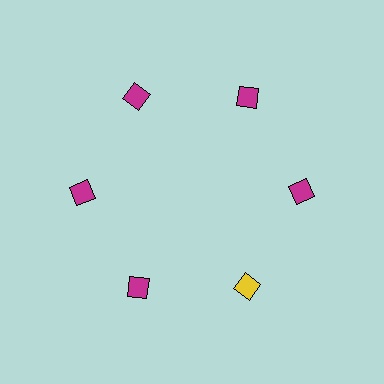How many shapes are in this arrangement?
There are 6 shapes arranged in a ring pattern.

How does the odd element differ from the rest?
It has a different color: yellow instead of magenta.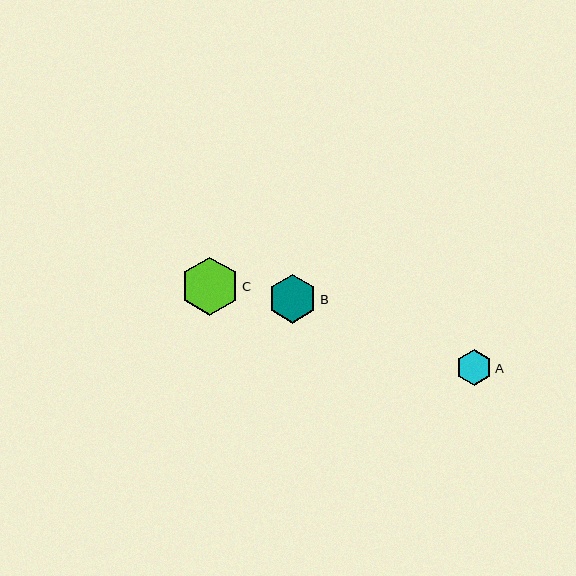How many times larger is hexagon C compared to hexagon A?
Hexagon C is approximately 1.6 times the size of hexagon A.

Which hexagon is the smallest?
Hexagon A is the smallest with a size of approximately 36 pixels.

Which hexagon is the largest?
Hexagon C is the largest with a size of approximately 58 pixels.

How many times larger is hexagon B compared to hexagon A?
Hexagon B is approximately 1.4 times the size of hexagon A.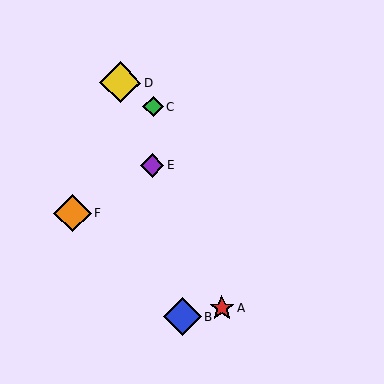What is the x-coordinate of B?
Object B is at x≈182.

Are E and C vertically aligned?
Yes, both are at x≈152.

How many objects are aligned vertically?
2 objects (C, E) are aligned vertically.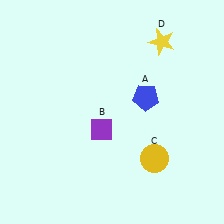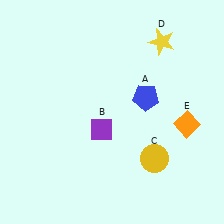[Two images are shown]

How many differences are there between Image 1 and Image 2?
There is 1 difference between the two images.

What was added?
An orange diamond (E) was added in Image 2.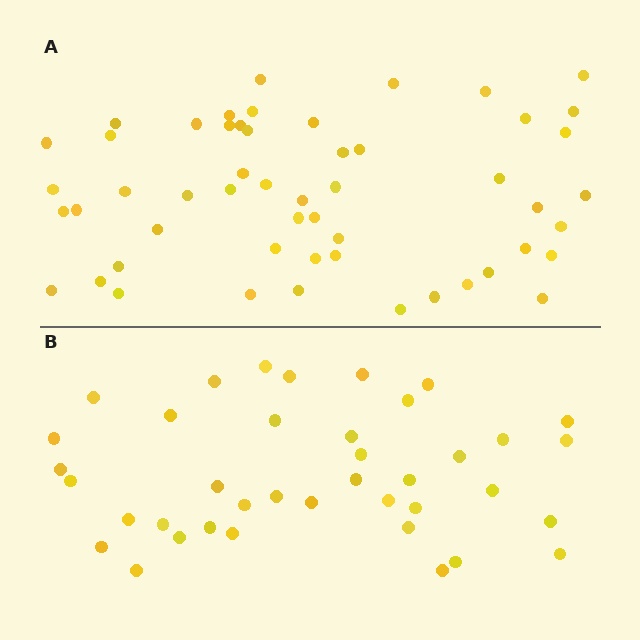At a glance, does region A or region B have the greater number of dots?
Region A (the top region) has more dots.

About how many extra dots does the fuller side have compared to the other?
Region A has approximately 15 more dots than region B.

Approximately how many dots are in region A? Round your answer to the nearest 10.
About 50 dots. (The exact count is 53, which rounds to 50.)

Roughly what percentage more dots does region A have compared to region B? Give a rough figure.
About 35% more.